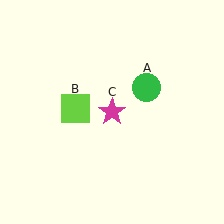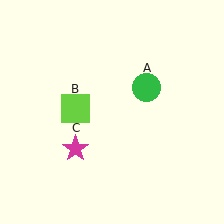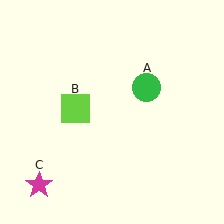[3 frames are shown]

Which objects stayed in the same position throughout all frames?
Green circle (object A) and lime square (object B) remained stationary.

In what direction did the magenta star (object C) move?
The magenta star (object C) moved down and to the left.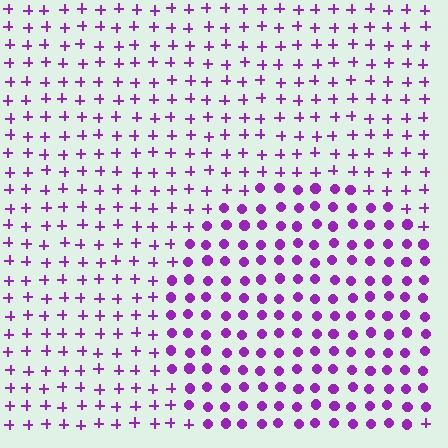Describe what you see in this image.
The image is filled with small purple elements arranged in a uniform grid. A circle-shaped region contains circles, while the surrounding area contains plus signs. The boundary is defined purely by the change in element shape.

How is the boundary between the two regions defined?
The boundary is defined by a change in element shape: circles inside vs. plus signs outside. All elements share the same color and spacing.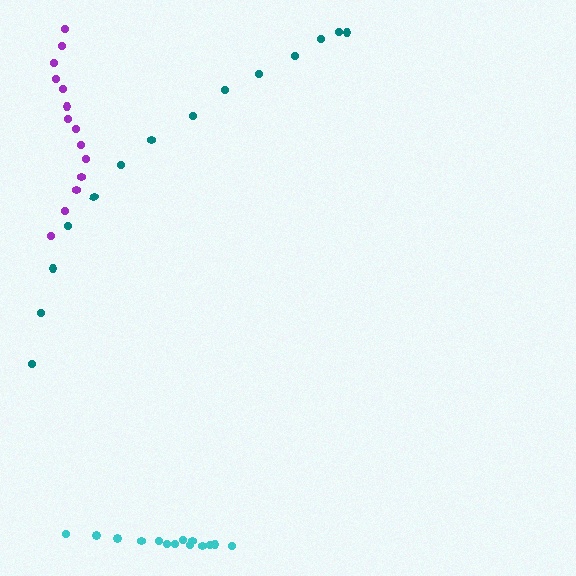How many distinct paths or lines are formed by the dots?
There are 3 distinct paths.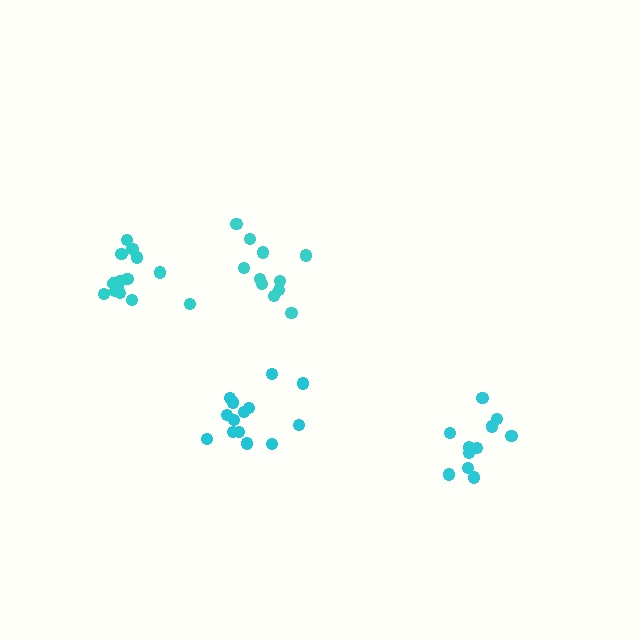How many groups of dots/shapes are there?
There are 4 groups.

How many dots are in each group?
Group 1: 11 dots, Group 2: 11 dots, Group 3: 14 dots, Group 4: 14 dots (50 total).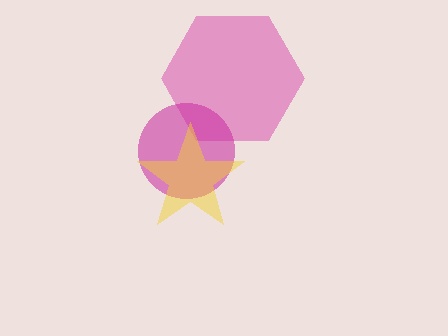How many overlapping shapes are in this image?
There are 3 overlapping shapes in the image.